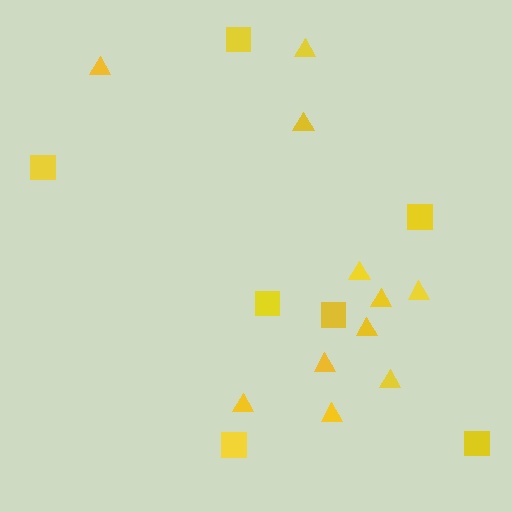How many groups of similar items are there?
There are 2 groups: one group of triangles (11) and one group of squares (7).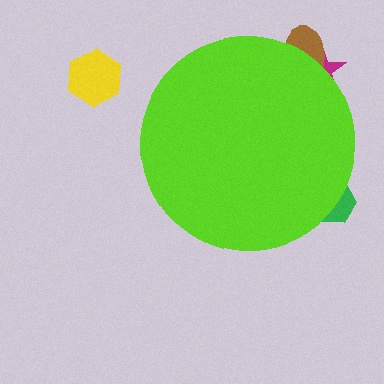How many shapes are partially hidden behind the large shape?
3 shapes are partially hidden.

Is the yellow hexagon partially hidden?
No, the yellow hexagon is fully visible.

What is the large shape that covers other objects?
A lime circle.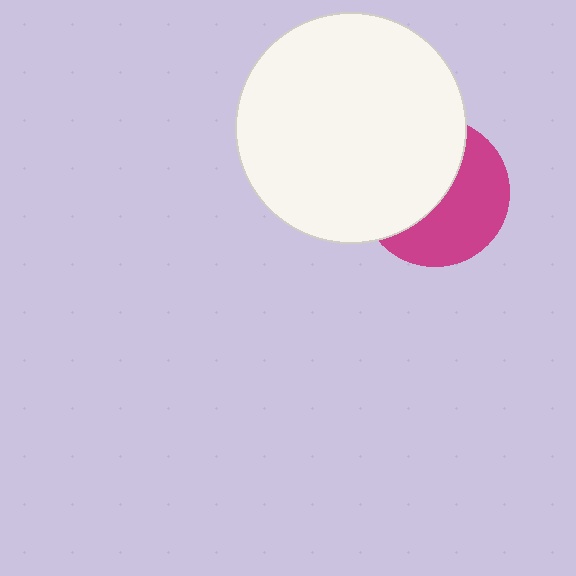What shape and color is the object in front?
The object in front is a white circle.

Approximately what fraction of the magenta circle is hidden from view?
Roughly 51% of the magenta circle is hidden behind the white circle.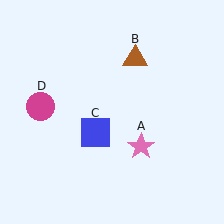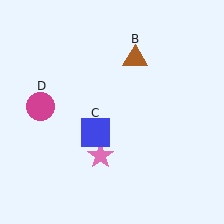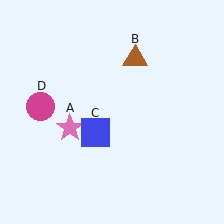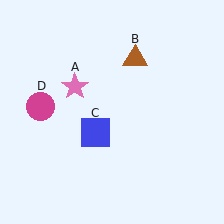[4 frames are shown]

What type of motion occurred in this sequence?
The pink star (object A) rotated clockwise around the center of the scene.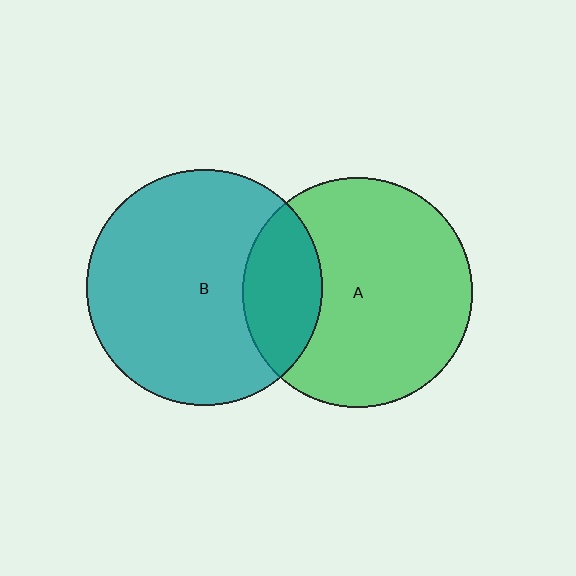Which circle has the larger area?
Circle B (teal).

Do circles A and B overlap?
Yes.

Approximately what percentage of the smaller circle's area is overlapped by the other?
Approximately 25%.